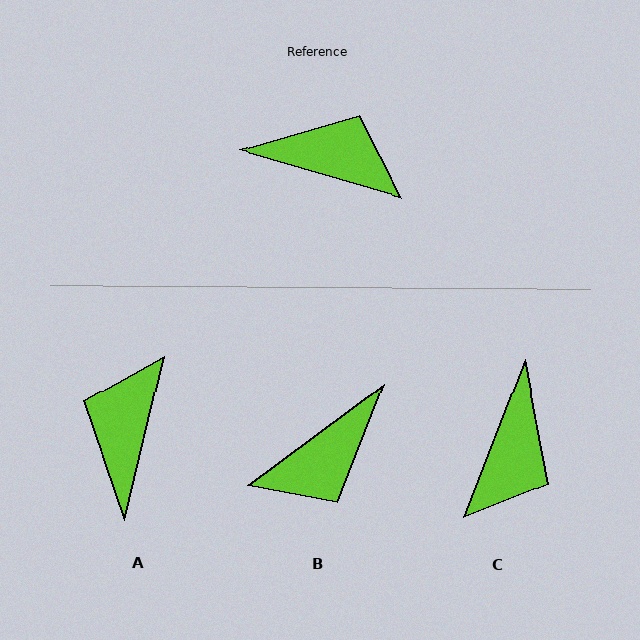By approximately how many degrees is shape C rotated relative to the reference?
Approximately 95 degrees clockwise.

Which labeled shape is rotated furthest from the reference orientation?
B, about 127 degrees away.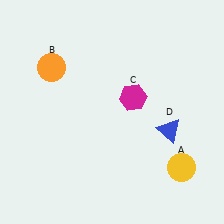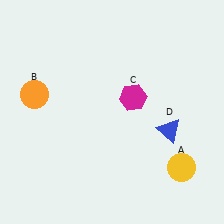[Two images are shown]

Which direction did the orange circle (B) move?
The orange circle (B) moved down.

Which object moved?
The orange circle (B) moved down.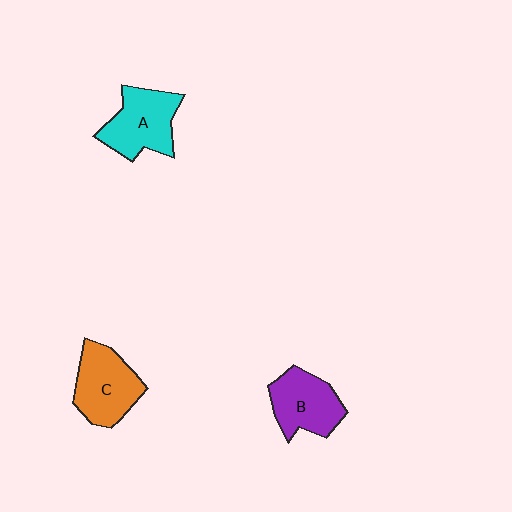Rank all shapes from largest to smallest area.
From largest to smallest: C (orange), A (cyan), B (purple).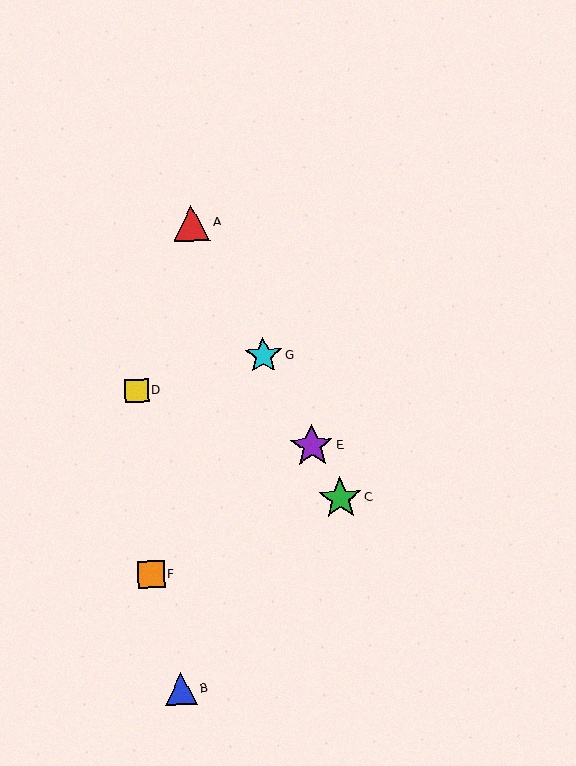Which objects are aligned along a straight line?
Objects A, C, E, G are aligned along a straight line.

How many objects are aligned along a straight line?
4 objects (A, C, E, G) are aligned along a straight line.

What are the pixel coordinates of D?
Object D is at (137, 391).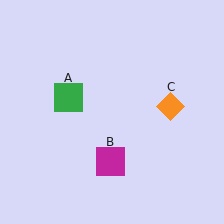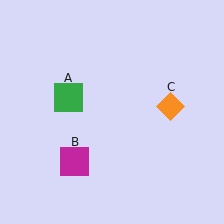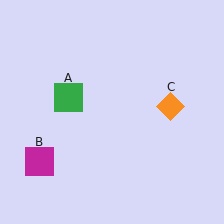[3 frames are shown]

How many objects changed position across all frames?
1 object changed position: magenta square (object B).